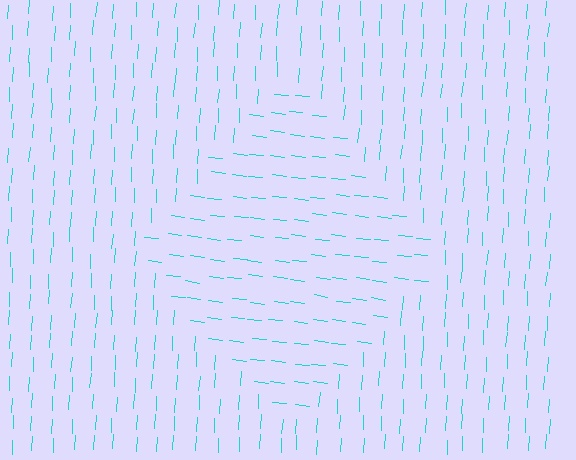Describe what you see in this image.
The image is filled with small cyan line segments. A diamond region in the image has lines oriented differently from the surrounding lines, creating a visible texture boundary.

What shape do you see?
I see a diamond.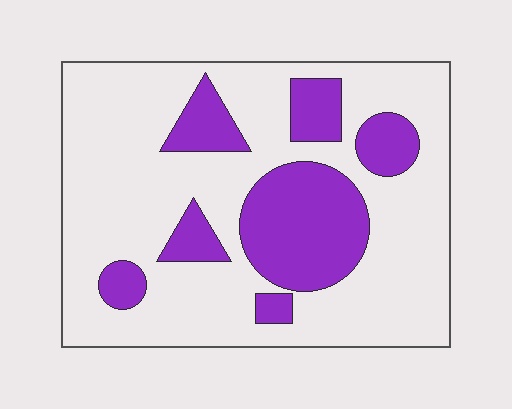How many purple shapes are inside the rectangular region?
7.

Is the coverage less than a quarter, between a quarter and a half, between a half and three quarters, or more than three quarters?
Between a quarter and a half.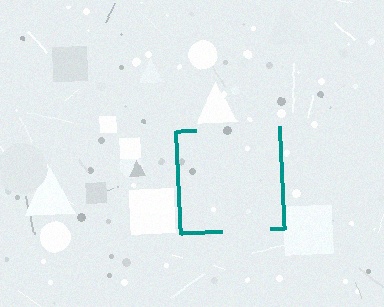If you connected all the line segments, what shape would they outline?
They would outline a square.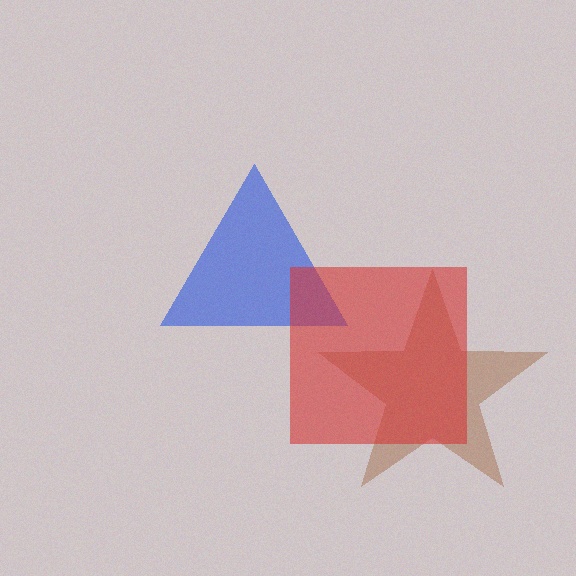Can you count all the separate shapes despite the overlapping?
Yes, there are 3 separate shapes.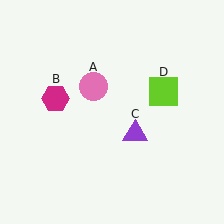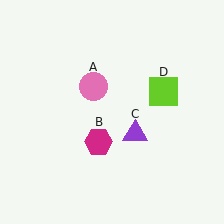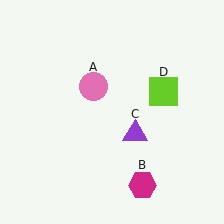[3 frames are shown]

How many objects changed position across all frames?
1 object changed position: magenta hexagon (object B).